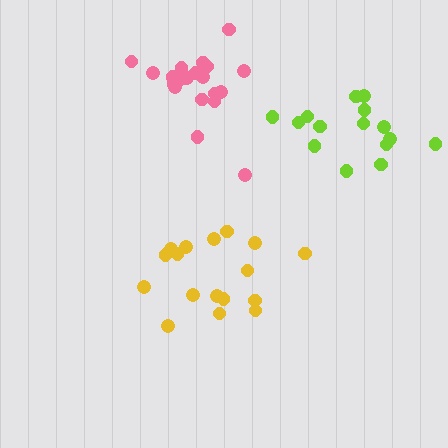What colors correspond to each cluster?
The clusters are colored: pink, yellow, lime.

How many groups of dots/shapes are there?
There are 3 groups.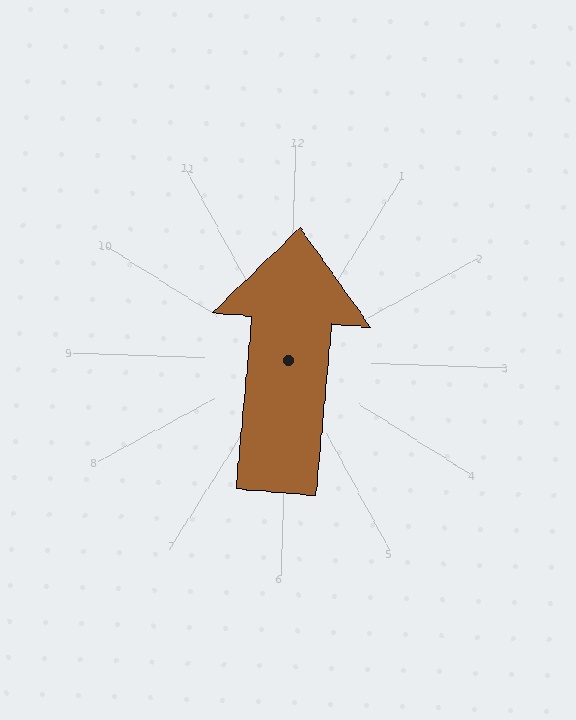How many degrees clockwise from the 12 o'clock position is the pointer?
Approximately 3 degrees.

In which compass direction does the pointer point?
North.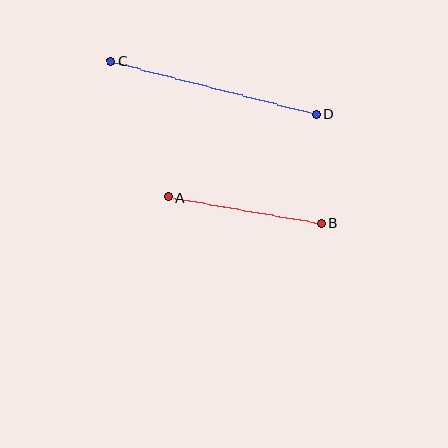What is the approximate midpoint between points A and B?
The midpoint is at approximately (245, 210) pixels.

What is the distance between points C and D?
The distance is approximately 213 pixels.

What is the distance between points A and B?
The distance is approximately 155 pixels.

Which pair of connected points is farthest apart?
Points C and D are farthest apart.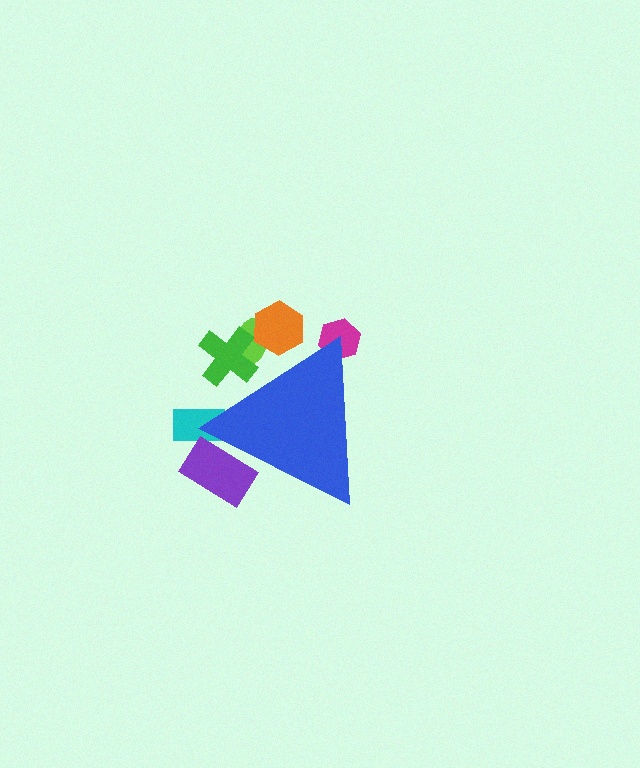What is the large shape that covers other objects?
A blue triangle.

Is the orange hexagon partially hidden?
Yes, the orange hexagon is partially hidden behind the blue triangle.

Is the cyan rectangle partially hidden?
Yes, the cyan rectangle is partially hidden behind the blue triangle.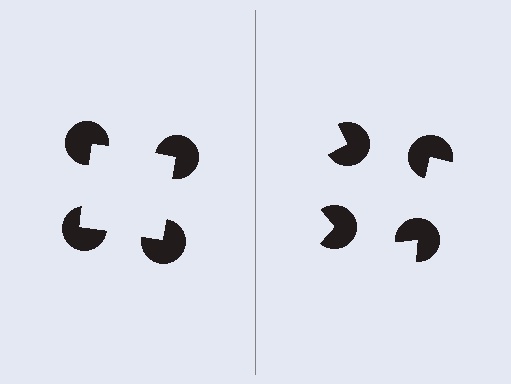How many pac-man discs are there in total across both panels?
8 — 4 on each side.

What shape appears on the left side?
An illusory square.